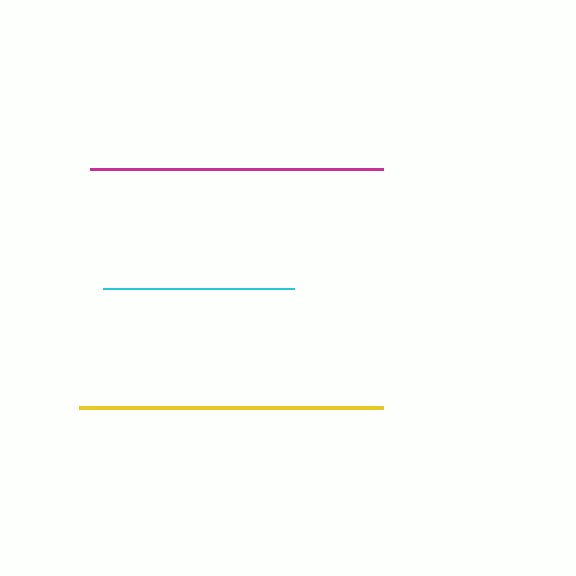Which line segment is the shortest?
The cyan line is the shortest at approximately 191 pixels.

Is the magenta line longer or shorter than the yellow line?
The yellow line is longer than the magenta line.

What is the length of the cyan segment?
The cyan segment is approximately 191 pixels long.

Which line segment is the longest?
The yellow line is the longest at approximately 303 pixels.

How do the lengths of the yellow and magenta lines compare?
The yellow and magenta lines are approximately the same length.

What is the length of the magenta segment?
The magenta segment is approximately 293 pixels long.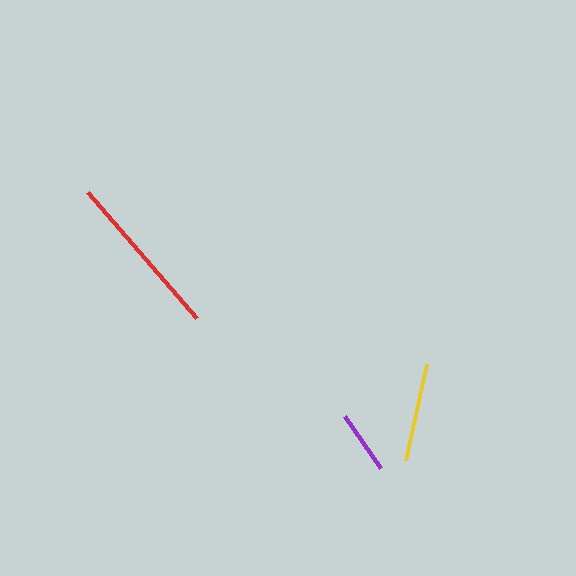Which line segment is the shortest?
The purple line is the shortest at approximately 63 pixels.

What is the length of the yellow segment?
The yellow segment is approximately 98 pixels long.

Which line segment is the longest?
The red line is the longest at approximately 166 pixels.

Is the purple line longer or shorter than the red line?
The red line is longer than the purple line.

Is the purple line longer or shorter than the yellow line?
The yellow line is longer than the purple line.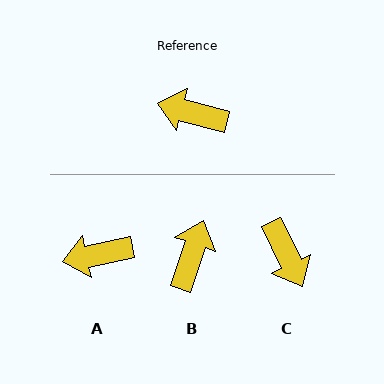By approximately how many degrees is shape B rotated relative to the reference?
Approximately 94 degrees clockwise.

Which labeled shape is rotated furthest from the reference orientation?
C, about 130 degrees away.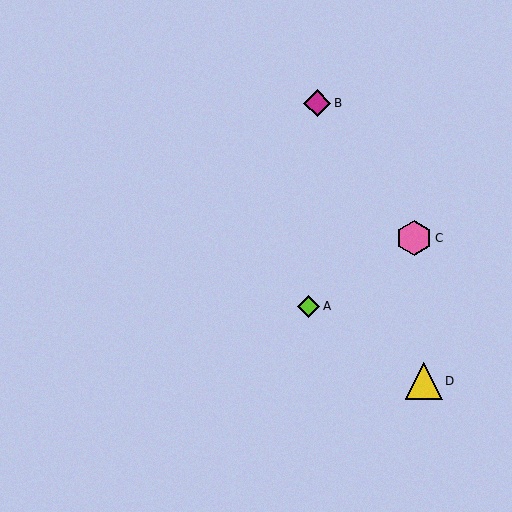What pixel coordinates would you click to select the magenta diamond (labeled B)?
Click at (317, 103) to select the magenta diamond B.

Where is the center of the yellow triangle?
The center of the yellow triangle is at (424, 381).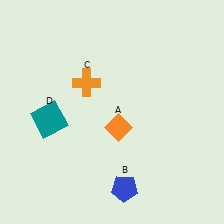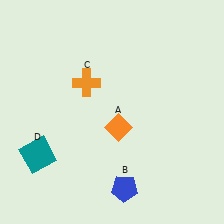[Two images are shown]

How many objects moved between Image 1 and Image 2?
1 object moved between the two images.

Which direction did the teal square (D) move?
The teal square (D) moved down.